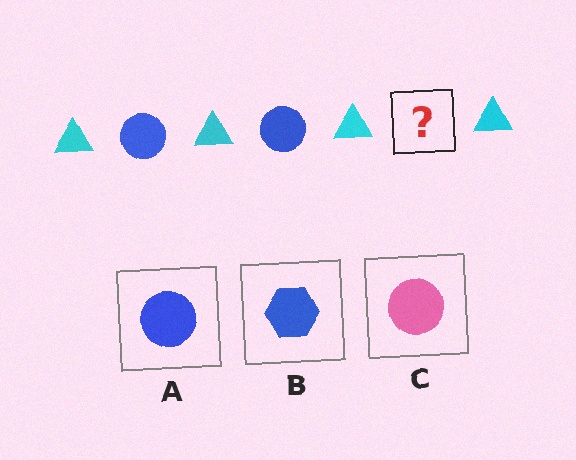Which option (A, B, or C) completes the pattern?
A.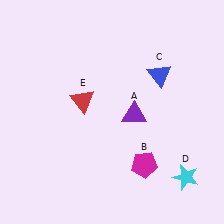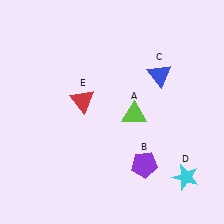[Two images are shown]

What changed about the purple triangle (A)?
In Image 1, A is purple. In Image 2, it changed to lime.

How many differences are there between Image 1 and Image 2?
There are 2 differences between the two images.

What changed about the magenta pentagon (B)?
In Image 1, B is magenta. In Image 2, it changed to purple.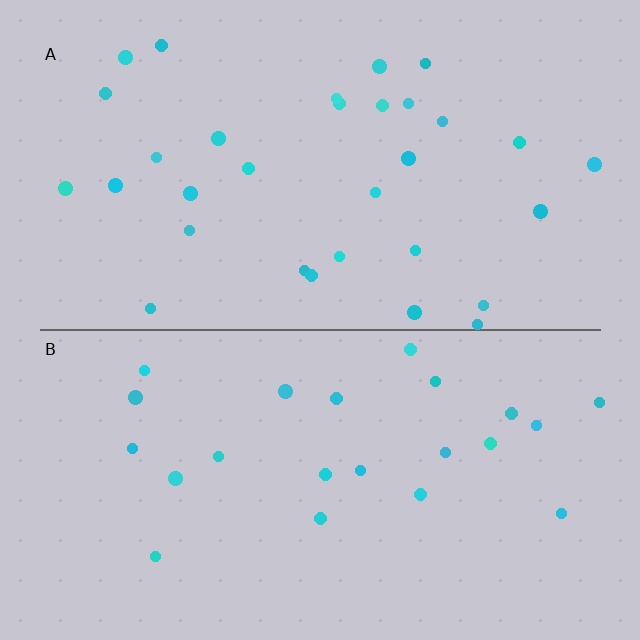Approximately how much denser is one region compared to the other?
Approximately 1.4× — region A over region B.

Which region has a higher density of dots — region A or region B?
A (the top).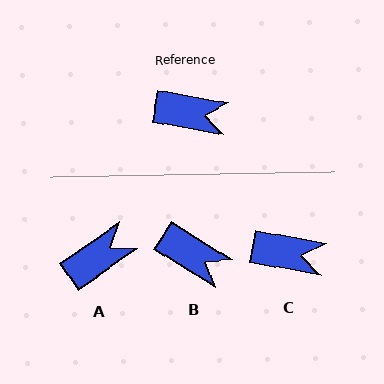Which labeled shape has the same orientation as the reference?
C.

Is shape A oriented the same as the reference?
No, it is off by about 45 degrees.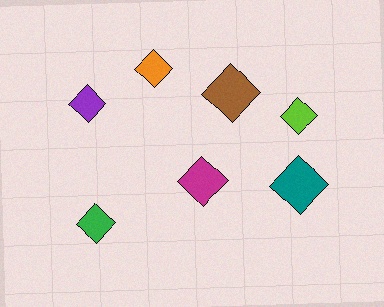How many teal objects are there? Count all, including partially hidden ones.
There is 1 teal object.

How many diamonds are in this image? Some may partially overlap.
There are 7 diamonds.